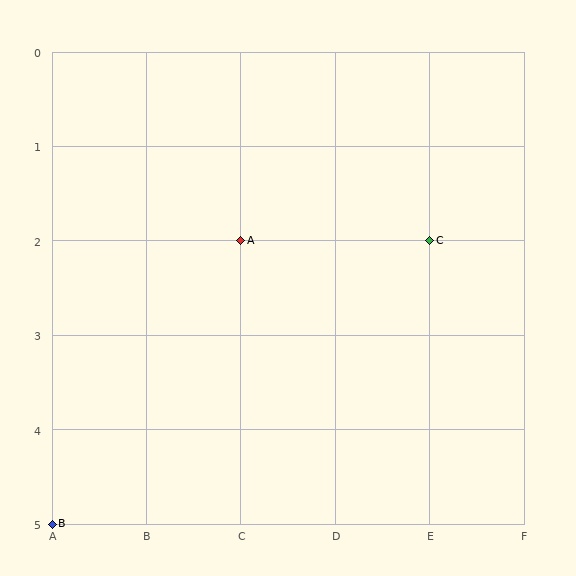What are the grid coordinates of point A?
Point A is at grid coordinates (C, 2).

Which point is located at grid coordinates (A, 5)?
Point B is at (A, 5).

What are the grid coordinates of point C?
Point C is at grid coordinates (E, 2).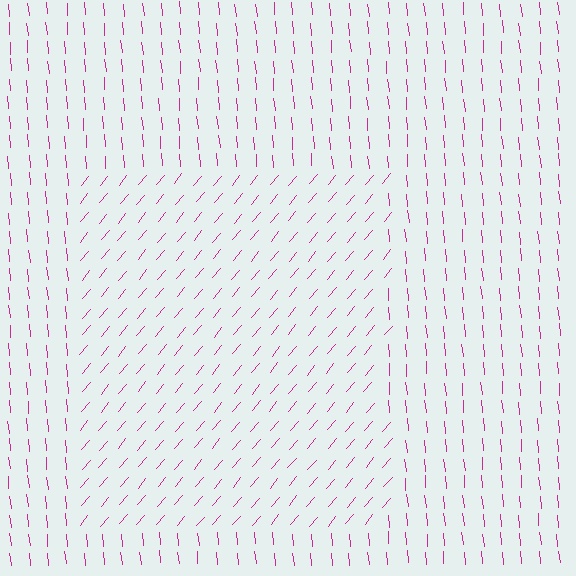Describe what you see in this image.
The image is filled with small magenta line segments. A rectangle region in the image has lines oriented differently from the surrounding lines, creating a visible texture boundary.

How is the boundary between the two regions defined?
The boundary is defined purely by a change in line orientation (approximately 45 degrees difference). All lines are the same color and thickness.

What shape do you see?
I see a rectangle.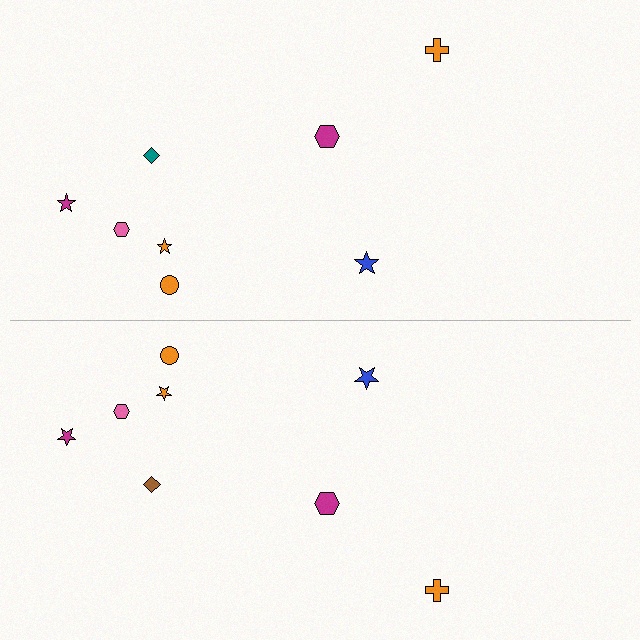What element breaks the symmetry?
The brown diamond on the bottom side breaks the symmetry — its mirror counterpart is teal.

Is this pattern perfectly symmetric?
No, the pattern is not perfectly symmetric. The brown diamond on the bottom side breaks the symmetry — its mirror counterpart is teal.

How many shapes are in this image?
There are 16 shapes in this image.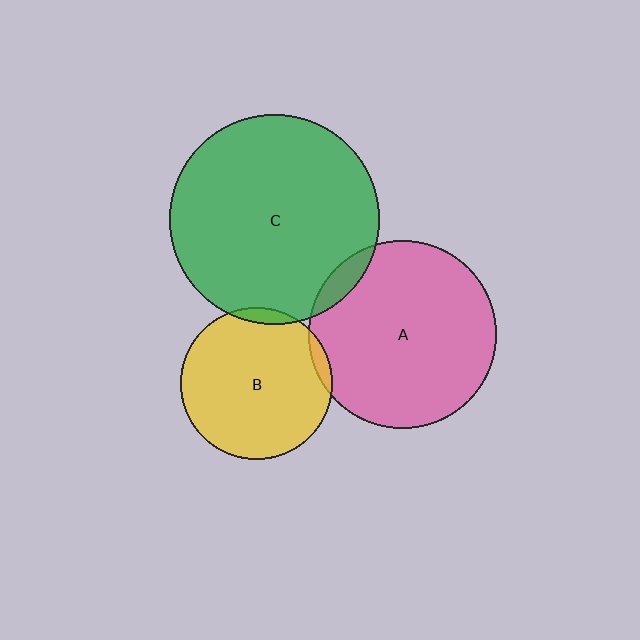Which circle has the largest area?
Circle C (green).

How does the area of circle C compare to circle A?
Approximately 1.2 times.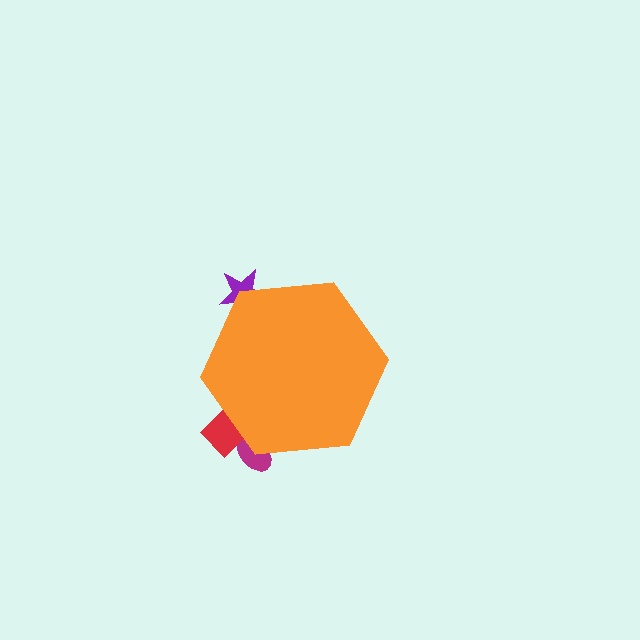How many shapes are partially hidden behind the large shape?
3 shapes are partially hidden.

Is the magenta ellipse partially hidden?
Yes, the magenta ellipse is partially hidden behind the orange hexagon.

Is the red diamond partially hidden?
Yes, the red diamond is partially hidden behind the orange hexagon.